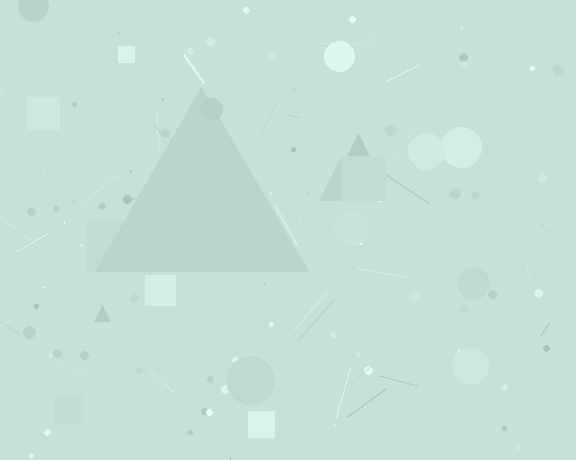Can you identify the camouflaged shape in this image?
The camouflaged shape is a triangle.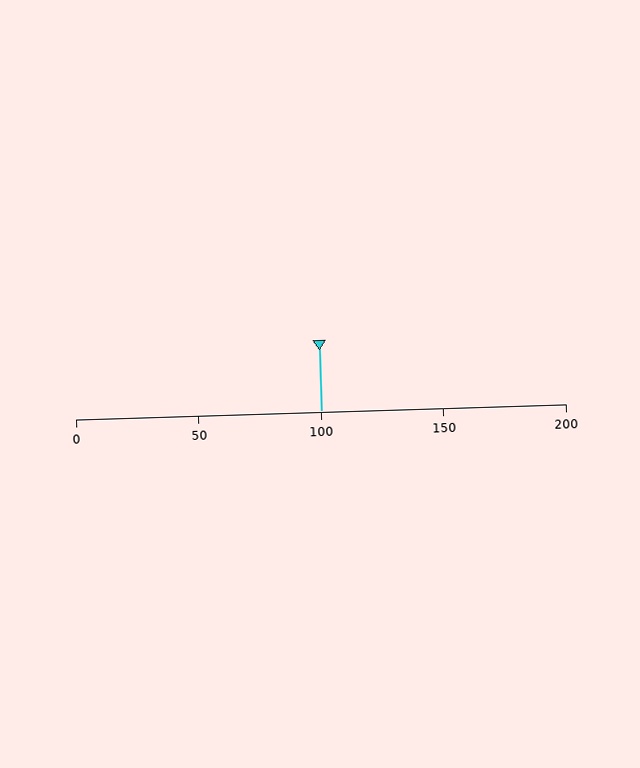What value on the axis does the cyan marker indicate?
The marker indicates approximately 100.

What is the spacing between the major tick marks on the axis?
The major ticks are spaced 50 apart.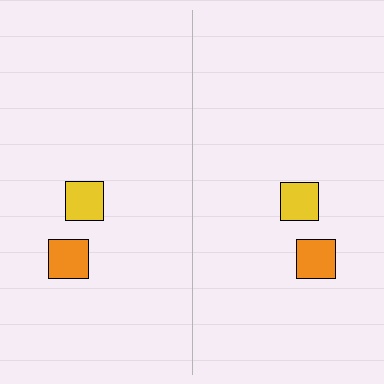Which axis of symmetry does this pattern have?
The pattern has a vertical axis of symmetry running through the center of the image.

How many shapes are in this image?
There are 4 shapes in this image.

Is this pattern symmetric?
Yes, this pattern has bilateral (reflection) symmetry.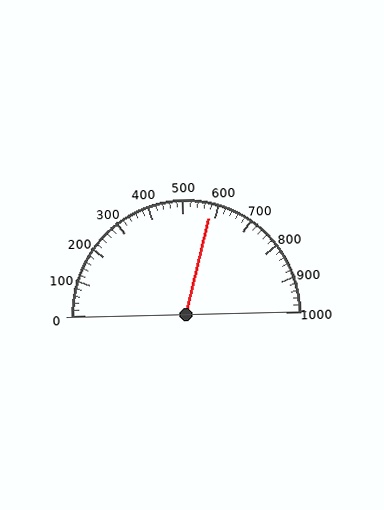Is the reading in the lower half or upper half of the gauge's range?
The reading is in the upper half of the range (0 to 1000).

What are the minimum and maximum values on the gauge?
The gauge ranges from 0 to 1000.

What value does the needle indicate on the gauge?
The needle indicates approximately 580.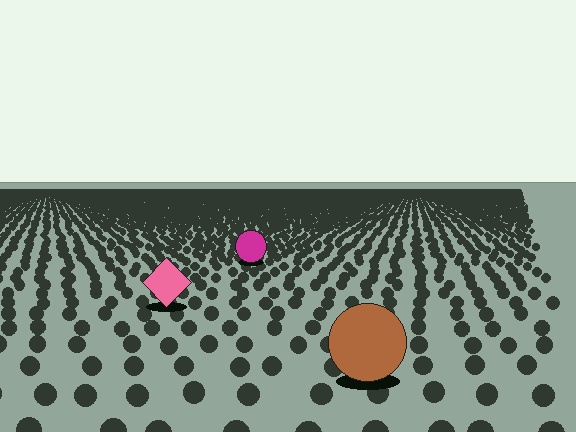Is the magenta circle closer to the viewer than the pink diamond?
No. The pink diamond is closer — you can tell from the texture gradient: the ground texture is coarser near it.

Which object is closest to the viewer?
The brown circle is closest. The texture marks near it are larger and more spread out.